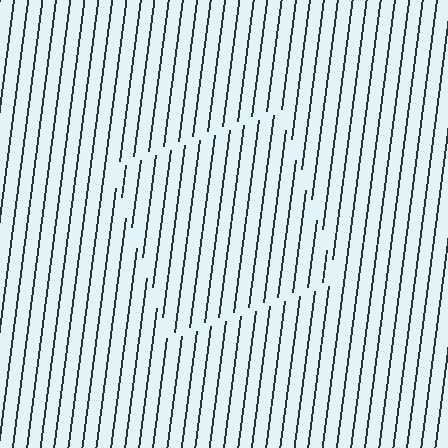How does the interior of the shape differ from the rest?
The interior of the shape contains the same grating, shifted by half a period — the contour is defined by the phase discontinuity where line-ends from the inner and outer gratings abut.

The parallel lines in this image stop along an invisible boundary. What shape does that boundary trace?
An illusory square. The interior of the shape contains the same grating, shifted by half a period — the contour is defined by the phase discontinuity where line-ends from the inner and outer gratings abut.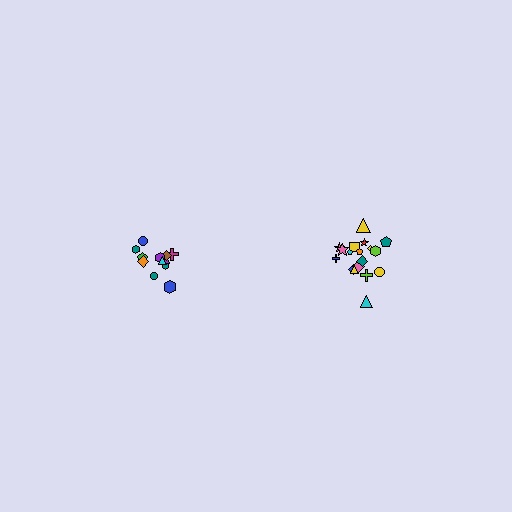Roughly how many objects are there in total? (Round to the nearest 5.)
Roughly 30 objects in total.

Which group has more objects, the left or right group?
The right group.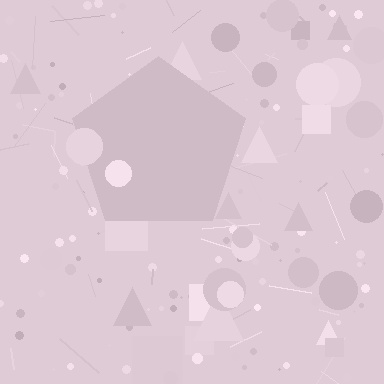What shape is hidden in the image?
A pentagon is hidden in the image.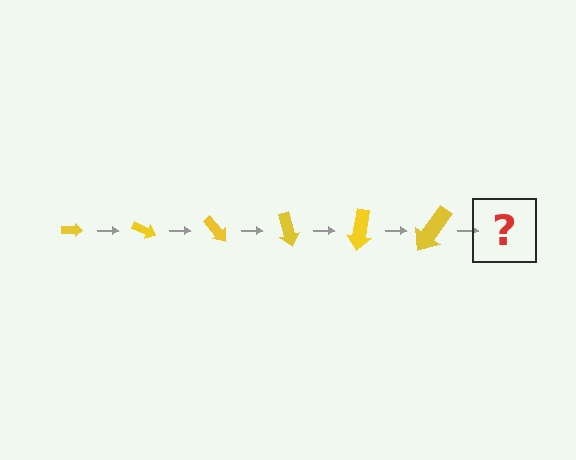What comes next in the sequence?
The next element should be an arrow, larger than the previous one and rotated 150 degrees from the start.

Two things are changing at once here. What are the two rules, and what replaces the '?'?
The two rules are that the arrow grows larger each step and it rotates 25 degrees each step. The '?' should be an arrow, larger than the previous one and rotated 150 degrees from the start.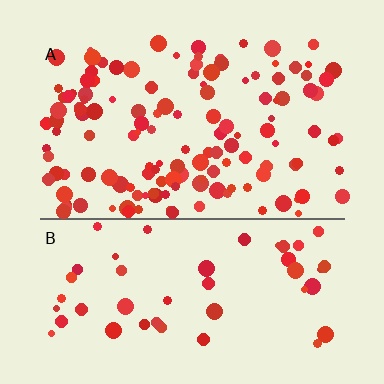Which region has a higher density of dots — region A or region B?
A (the top).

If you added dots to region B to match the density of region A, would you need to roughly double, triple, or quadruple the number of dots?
Approximately triple.